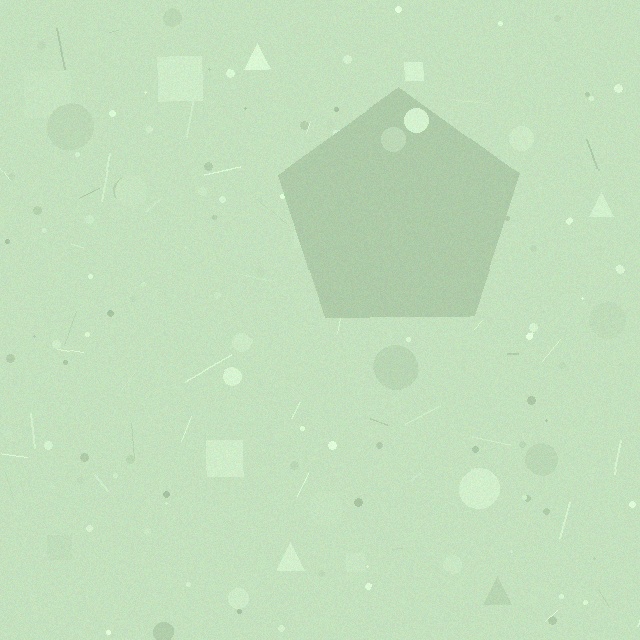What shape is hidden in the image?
A pentagon is hidden in the image.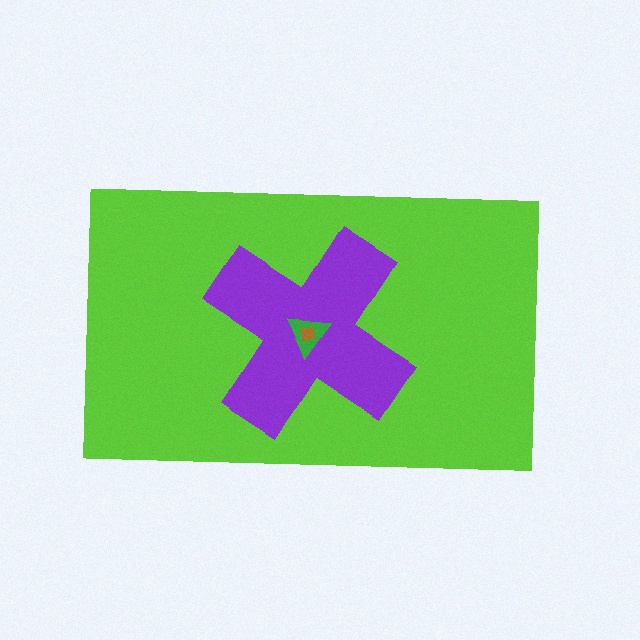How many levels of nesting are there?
4.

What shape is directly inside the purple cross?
The green triangle.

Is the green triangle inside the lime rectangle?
Yes.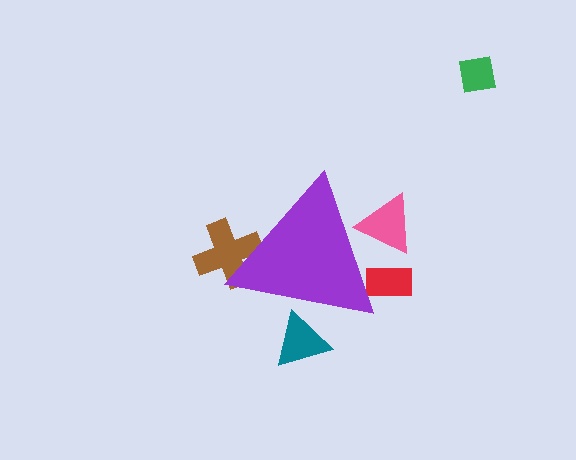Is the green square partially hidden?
No, the green square is fully visible.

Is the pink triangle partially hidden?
Yes, the pink triangle is partially hidden behind the purple triangle.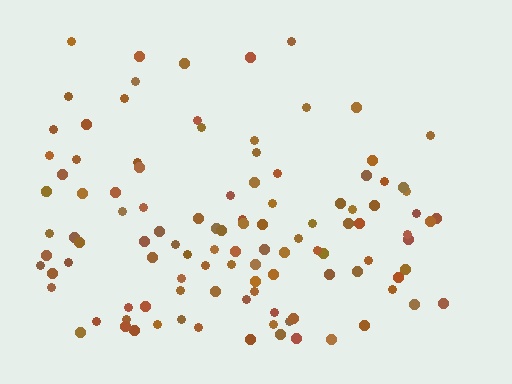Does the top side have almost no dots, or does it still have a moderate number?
Still a moderate number, just noticeably fewer than the bottom.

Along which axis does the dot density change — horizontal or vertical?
Vertical.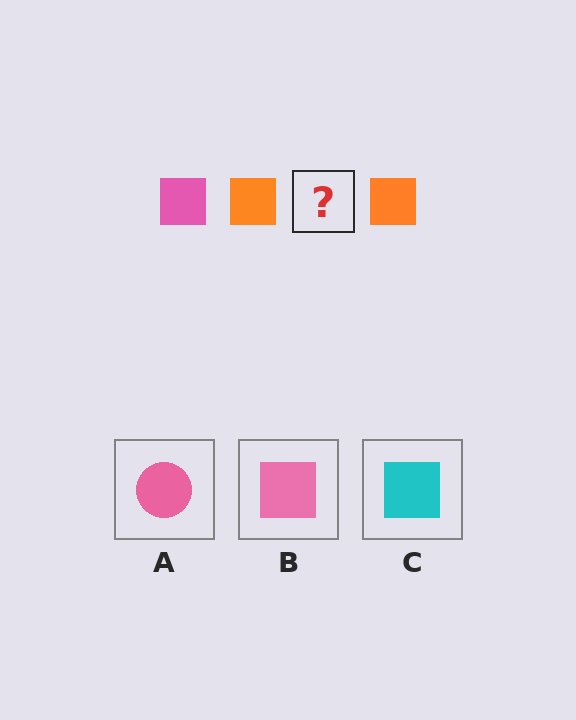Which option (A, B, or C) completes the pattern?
B.